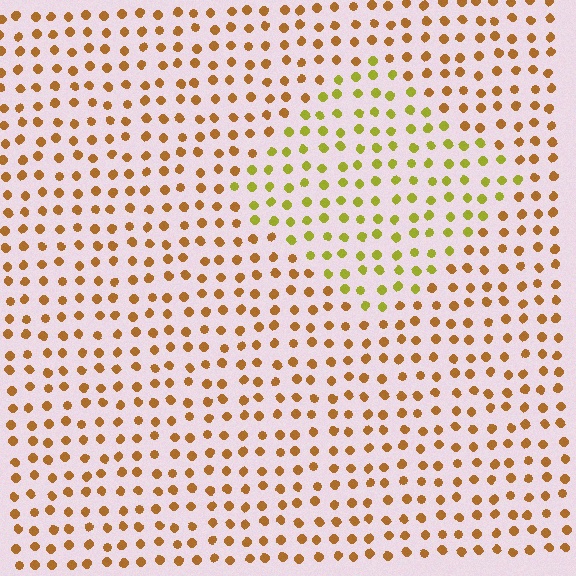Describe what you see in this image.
The image is filled with small brown elements in a uniform arrangement. A diamond-shaped region is visible where the elements are tinted to a slightly different hue, forming a subtle color boundary.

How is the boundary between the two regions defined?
The boundary is defined purely by a slight shift in hue (about 38 degrees). Spacing, size, and orientation are identical on both sides.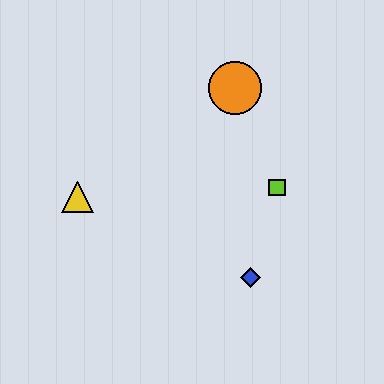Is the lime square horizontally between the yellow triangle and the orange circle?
No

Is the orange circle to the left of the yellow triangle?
No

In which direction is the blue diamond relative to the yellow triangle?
The blue diamond is to the right of the yellow triangle.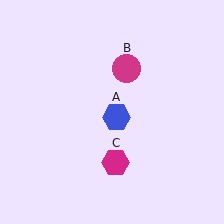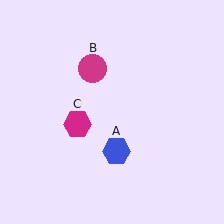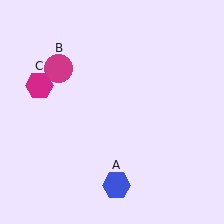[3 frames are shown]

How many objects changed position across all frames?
3 objects changed position: blue hexagon (object A), magenta circle (object B), magenta hexagon (object C).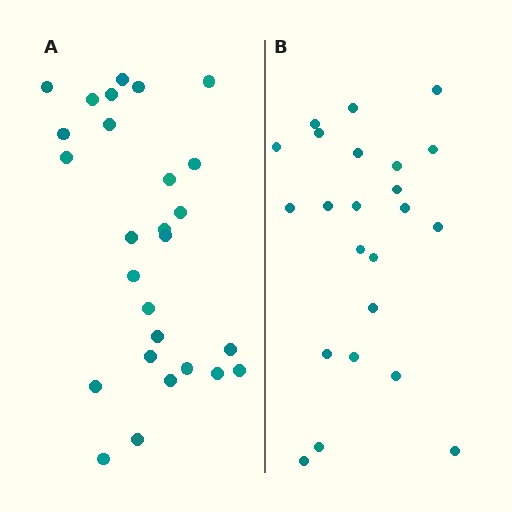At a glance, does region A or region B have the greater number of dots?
Region A (the left region) has more dots.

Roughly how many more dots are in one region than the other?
Region A has about 4 more dots than region B.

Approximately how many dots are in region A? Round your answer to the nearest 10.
About 30 dots. (The exact count is 27, which rounds to 30.)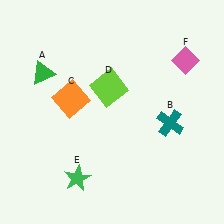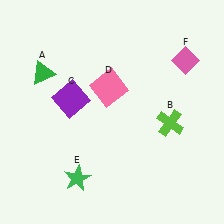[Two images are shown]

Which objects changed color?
B changed from teal to lime. C changed from orange to purple. D changed from lime to pink.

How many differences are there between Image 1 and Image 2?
There are 3 differences between the two images.